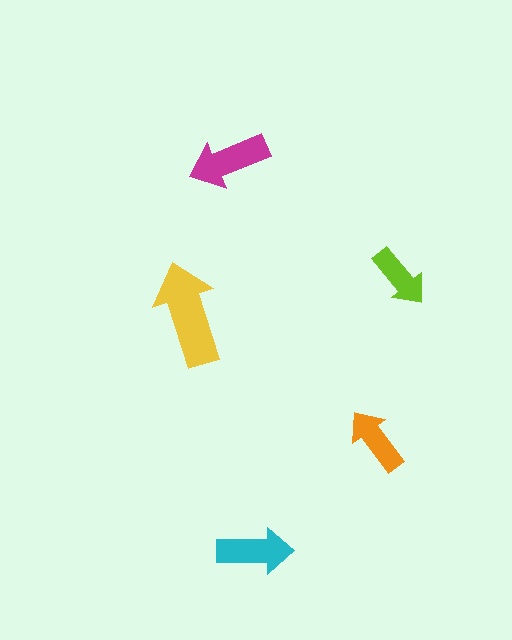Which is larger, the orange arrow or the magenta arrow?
The magenta one.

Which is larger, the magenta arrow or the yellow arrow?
The yellow one.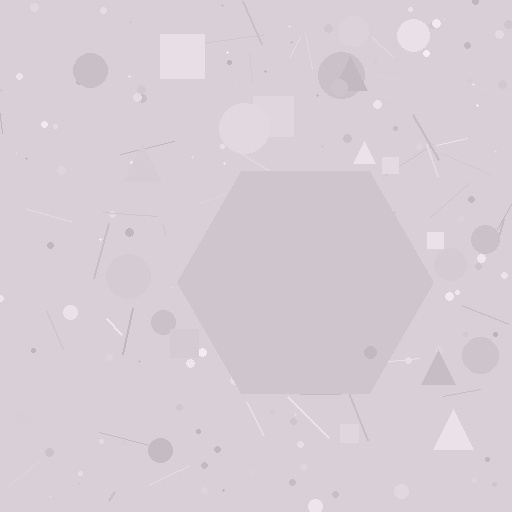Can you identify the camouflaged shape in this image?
The camouflaged shape is a hexagon.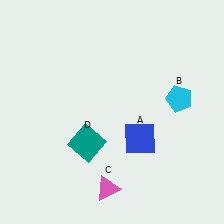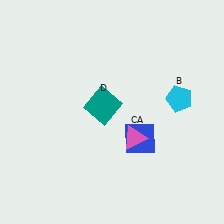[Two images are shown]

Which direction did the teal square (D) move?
The teal square (D) moved up.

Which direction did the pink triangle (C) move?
The pink triangle (C) moved up.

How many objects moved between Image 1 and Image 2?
2 objects moved between the two images.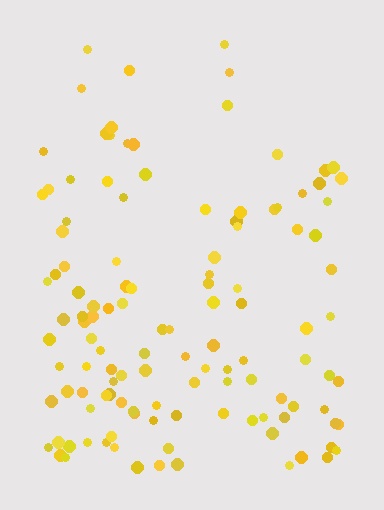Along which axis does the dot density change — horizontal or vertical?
Vertical.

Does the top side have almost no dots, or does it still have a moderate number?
Still a moderate number, just noticeably fewer than the bottom.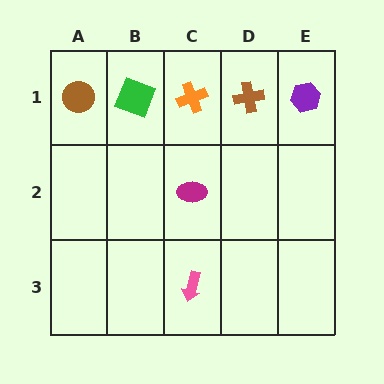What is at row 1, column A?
A brown circle.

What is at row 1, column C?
An orange cross.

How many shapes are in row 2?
1 shape.